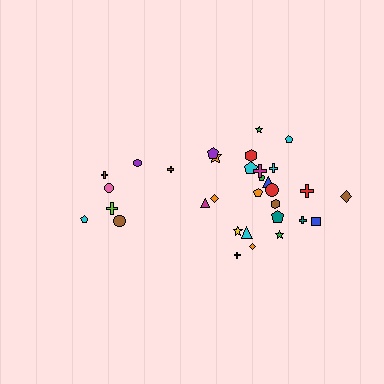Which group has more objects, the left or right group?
The right group.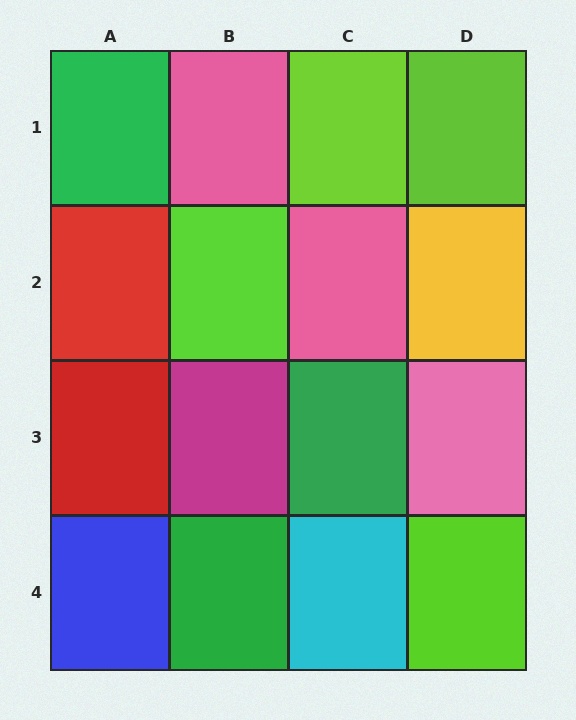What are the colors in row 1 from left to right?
Green, pink, lime, lime.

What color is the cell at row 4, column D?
Lime.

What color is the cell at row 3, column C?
Green.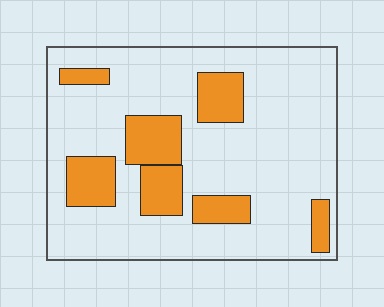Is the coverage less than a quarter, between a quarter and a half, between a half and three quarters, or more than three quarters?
Less than a quarter.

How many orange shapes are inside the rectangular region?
7.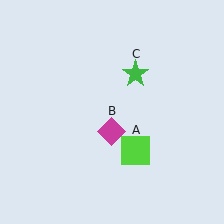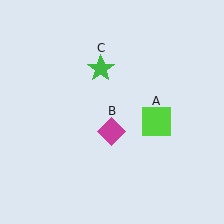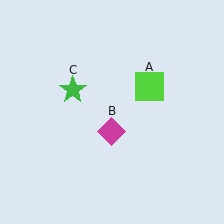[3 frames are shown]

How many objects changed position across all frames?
2 objects changed position: lime square (object A), green star (object C).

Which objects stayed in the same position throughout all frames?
Magenta diamond (object B) remained stationary.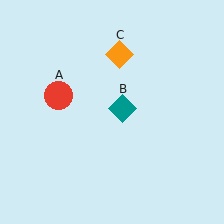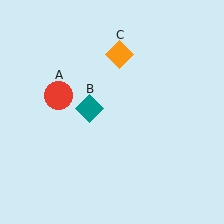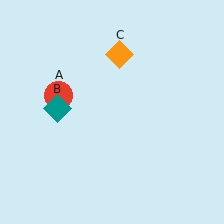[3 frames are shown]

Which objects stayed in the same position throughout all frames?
Red circle (object A) and orange diamond (object C) remained stationary.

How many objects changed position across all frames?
1 object changed position: teal diamond (object B).